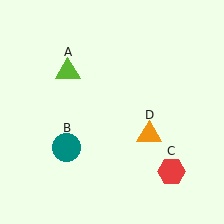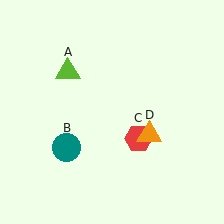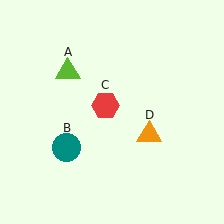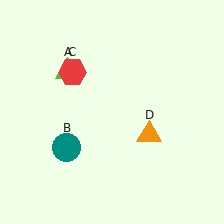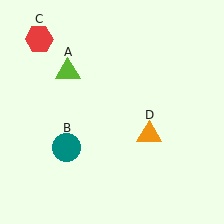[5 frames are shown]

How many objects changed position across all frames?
1 object changed position: red hexagon (object C).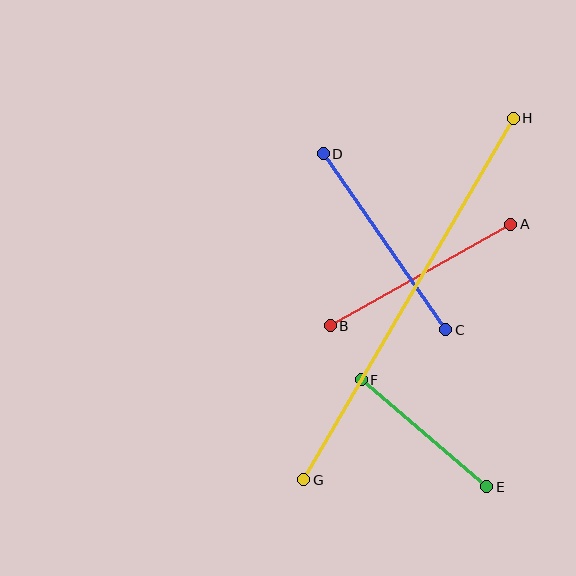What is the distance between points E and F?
The distance is approximately 165 pixels.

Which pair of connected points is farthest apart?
Points G and H are farthest apart.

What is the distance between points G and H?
The distance is approximately 418 pixels.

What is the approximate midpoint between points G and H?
The midpoint is at approximately (408, 299) pixels.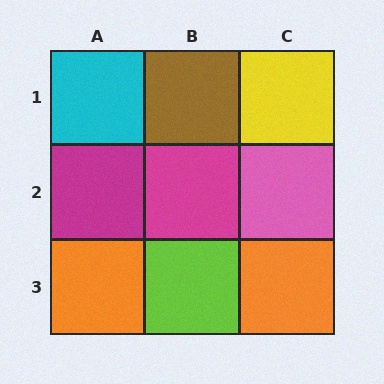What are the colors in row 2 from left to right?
Magenta, magenta, pink.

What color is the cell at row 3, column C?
Orange.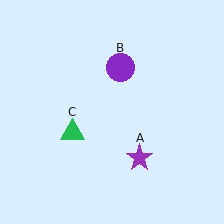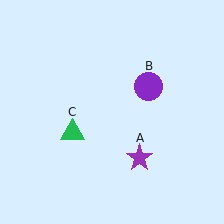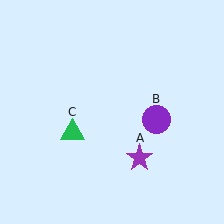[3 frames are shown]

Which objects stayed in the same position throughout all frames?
Purple star (object A) and green triangle (object C) remained stationary.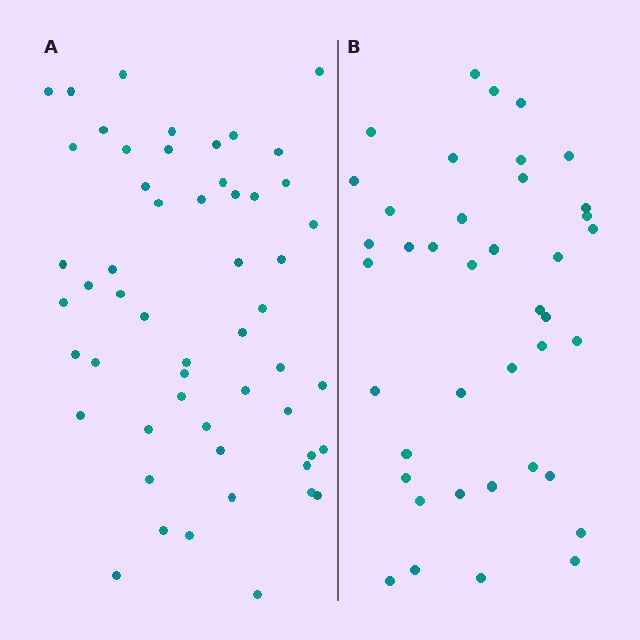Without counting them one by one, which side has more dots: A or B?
Region A (the left region) has more dots.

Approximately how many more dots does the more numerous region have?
Region A has approximately 15 more dots than region B.